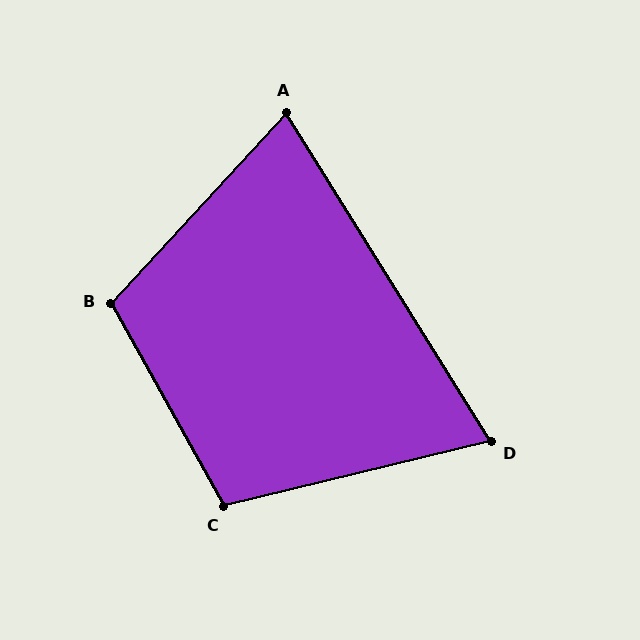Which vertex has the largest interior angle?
B, at approximately 108 degrees.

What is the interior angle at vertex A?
Approximately 75 degrees (acute).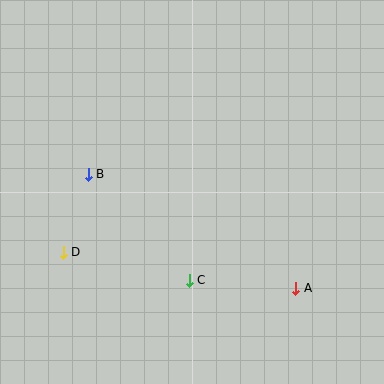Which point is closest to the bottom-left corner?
Point D is closest to the bottom-left corner.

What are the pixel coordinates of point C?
Point C is at (189, 280).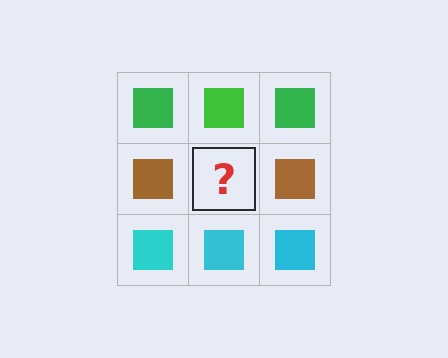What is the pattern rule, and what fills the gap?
The rule is that each row has a consistent color. The gap should be filled with a brown square.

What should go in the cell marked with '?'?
The missing cell should contain a brown square.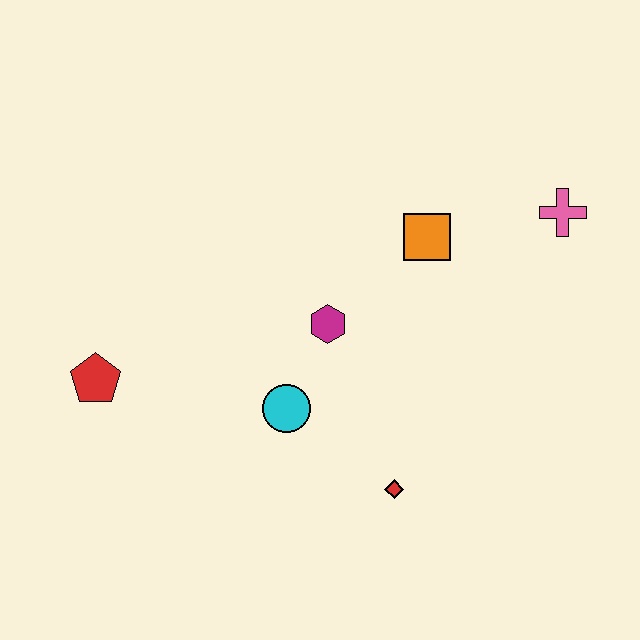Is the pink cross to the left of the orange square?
No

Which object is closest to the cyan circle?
The magenta hexagon is closest to the cyan circle.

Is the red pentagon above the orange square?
No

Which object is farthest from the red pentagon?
The pink cross is farthest from the red pentagon.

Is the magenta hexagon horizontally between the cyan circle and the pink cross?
Yes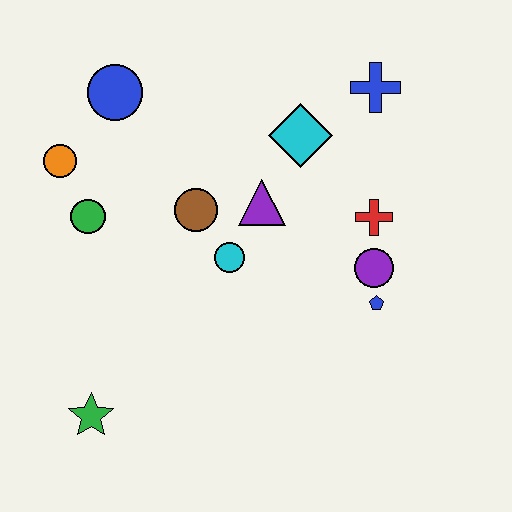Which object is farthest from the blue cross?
The green star is farthest from the blue cross.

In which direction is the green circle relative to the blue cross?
The green circle is to the left of the blue cross.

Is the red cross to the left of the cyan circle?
No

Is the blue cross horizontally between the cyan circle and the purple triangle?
No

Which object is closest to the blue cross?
The cyan diamond is closest to the blue cross.